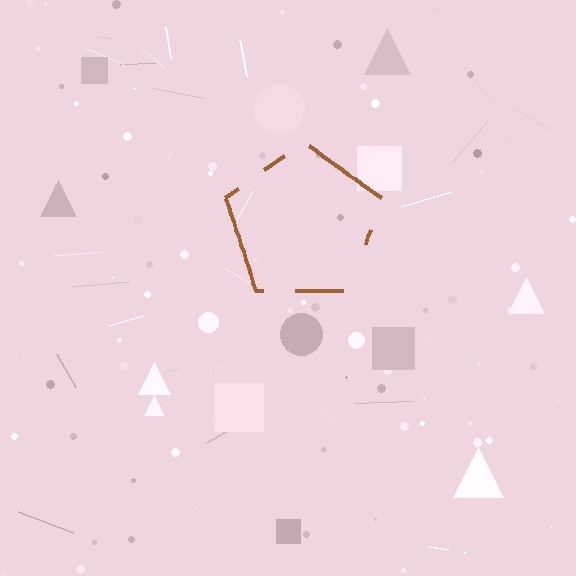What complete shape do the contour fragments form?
The contour fragments form a pentagon.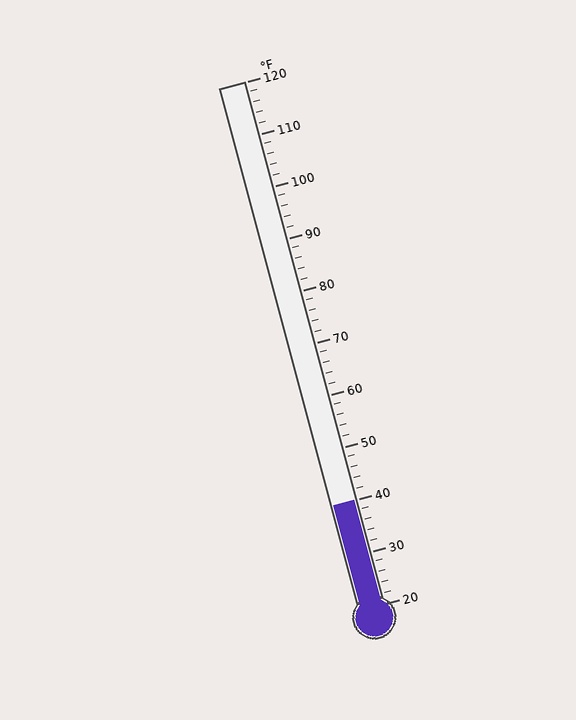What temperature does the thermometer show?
The thermometer shows approximately 40°F.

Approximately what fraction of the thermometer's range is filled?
The thermometer is filled to approximately 20% of its range.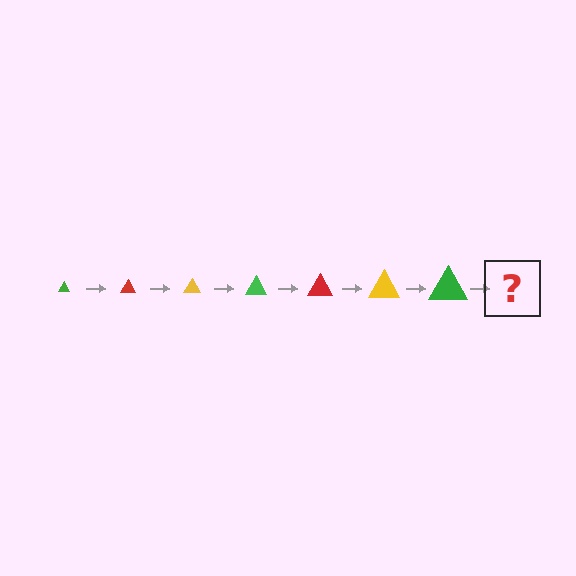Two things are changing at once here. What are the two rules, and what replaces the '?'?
The two rules are that the triangle grows larger each step and the color cycles through green, red, and yellow. The '?' should be a red triangle, larger than the previous one.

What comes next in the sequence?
The next element should be a red triangle, larger than the previous one.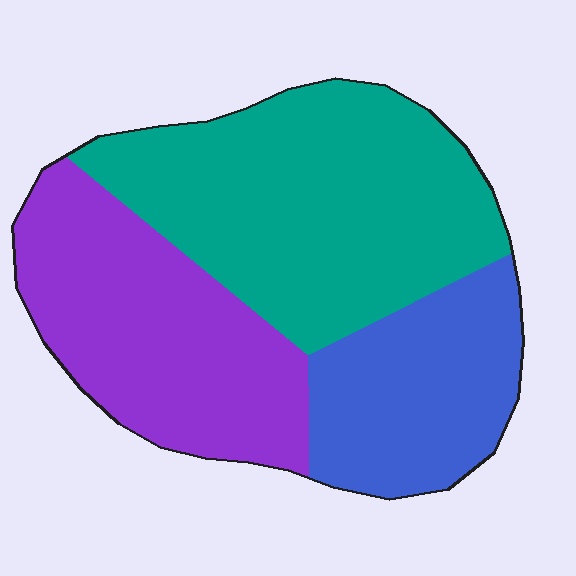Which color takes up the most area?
Teal, at roughly 45%.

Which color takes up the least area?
Blue, at roughly 25%.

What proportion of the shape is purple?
Purple takes up about one third (1/3) of the shape.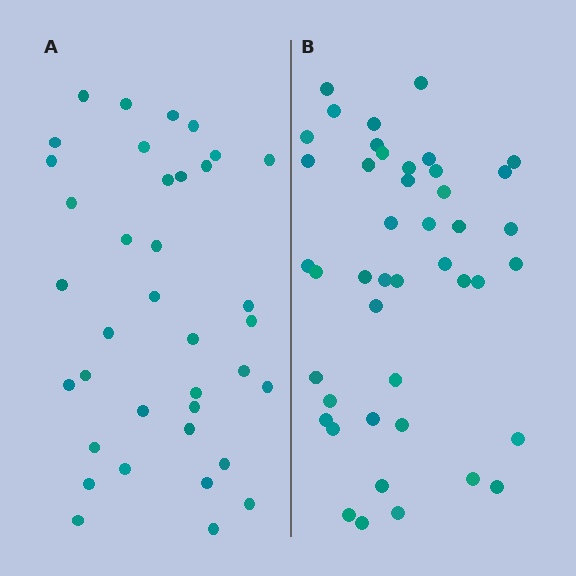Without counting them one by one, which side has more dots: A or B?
Region B (the right region) has more dots.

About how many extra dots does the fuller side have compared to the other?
Region B has roughly 8 or so more dots than region A.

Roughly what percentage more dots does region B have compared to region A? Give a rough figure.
About 20% more.